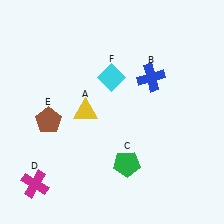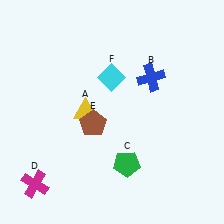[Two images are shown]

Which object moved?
The brown pentagon (E) moved right.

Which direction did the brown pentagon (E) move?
The brown pentagon (E) moved right.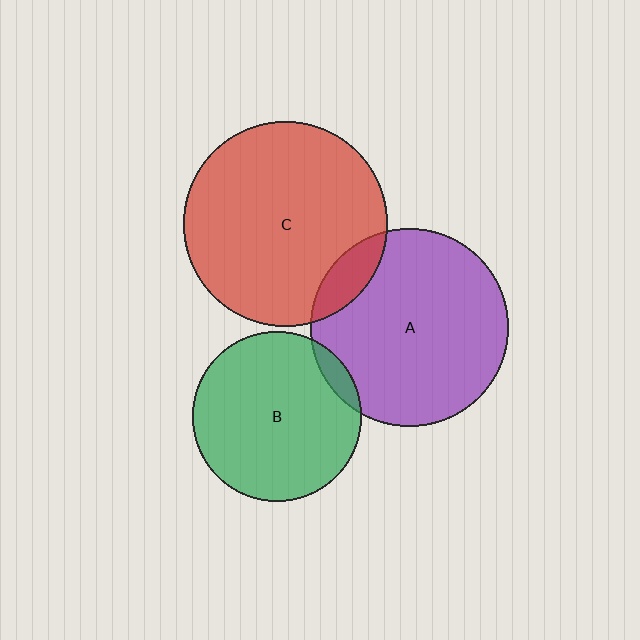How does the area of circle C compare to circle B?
Approximately 1.5 times.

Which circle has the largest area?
Circle C (red).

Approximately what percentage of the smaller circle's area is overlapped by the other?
Approximately 5%.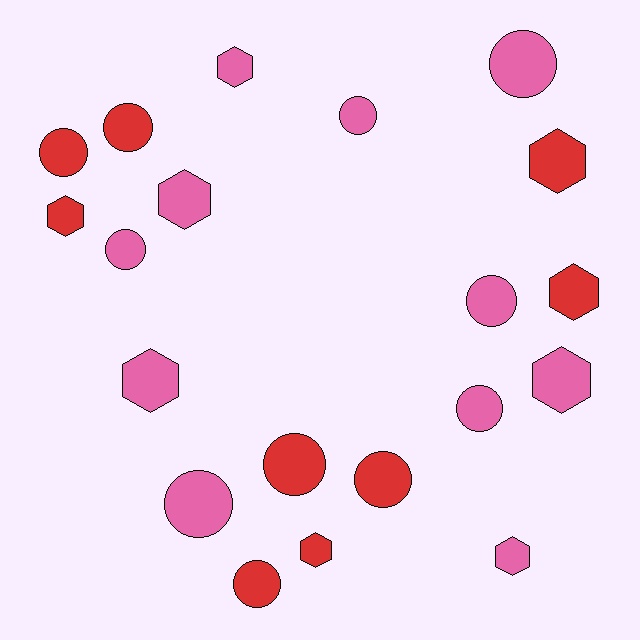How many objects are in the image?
There are 20 objects.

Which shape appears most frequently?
Circle, with 11 objects.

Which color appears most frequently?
Pink, with 11 objects.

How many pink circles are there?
There are 6 pink circles.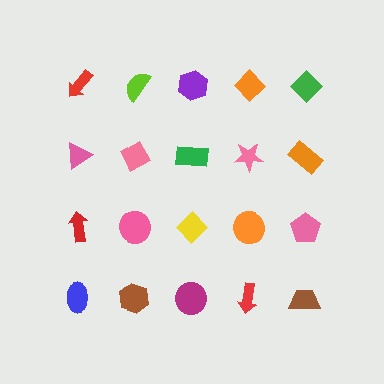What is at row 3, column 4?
An orange circle.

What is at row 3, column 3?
A yellow diamond.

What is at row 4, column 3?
A magenta circle.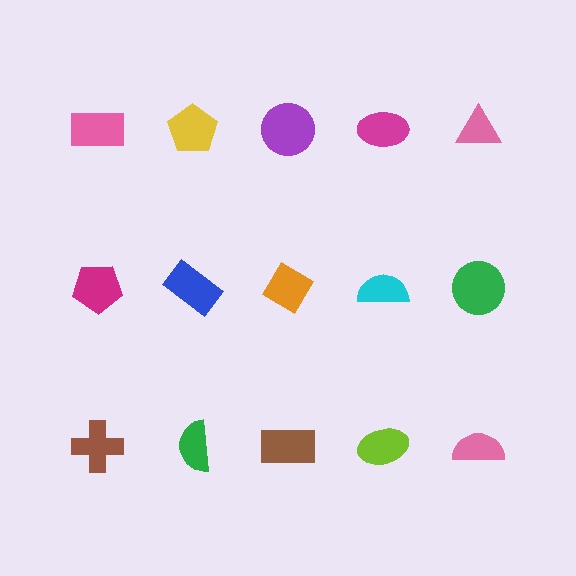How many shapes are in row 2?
5 shapes.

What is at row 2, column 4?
A cyan semicircle.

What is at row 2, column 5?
A green circle.